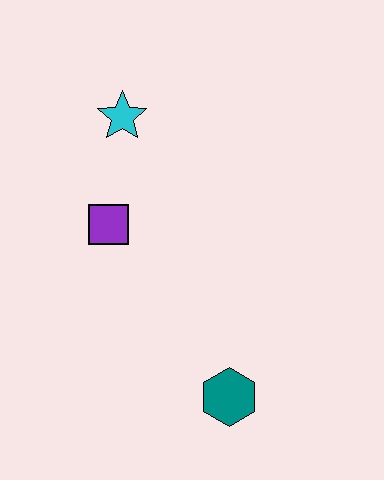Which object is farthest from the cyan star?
The teal hexagon is farthest from the cyan star.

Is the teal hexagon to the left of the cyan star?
No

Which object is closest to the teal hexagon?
The purple square is closest to the teal hexagon.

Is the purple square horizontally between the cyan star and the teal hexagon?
No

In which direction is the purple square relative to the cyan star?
The purple square is below the cyan star.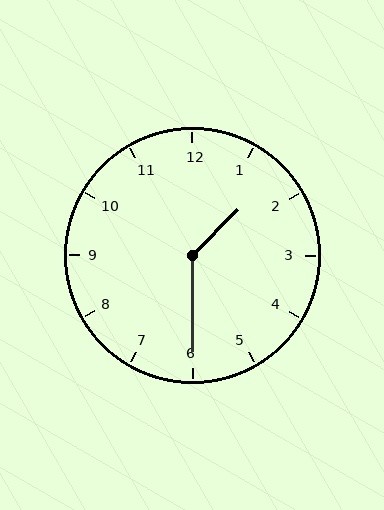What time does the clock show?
1:30.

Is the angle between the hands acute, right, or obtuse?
It is obtuse.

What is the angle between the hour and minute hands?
Approximately 135 degrees.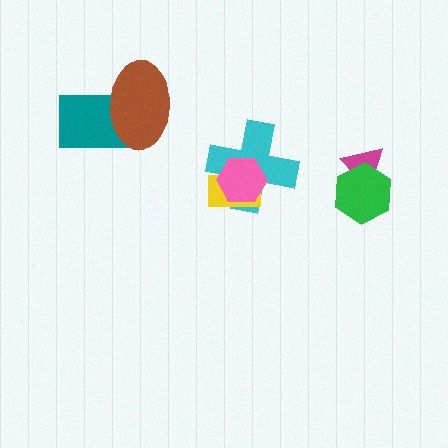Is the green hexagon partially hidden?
No, no other shape covers it.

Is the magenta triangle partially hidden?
Yes, it is partially covered by another shape.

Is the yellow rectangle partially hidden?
Yes, it is partially covered by another shape.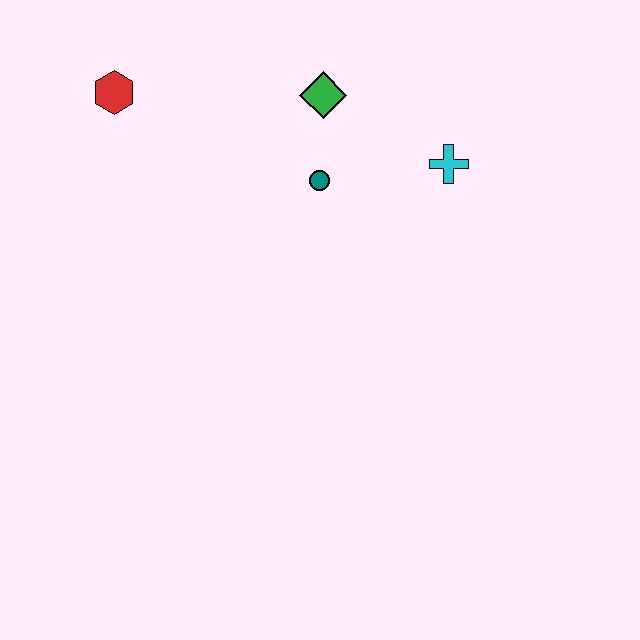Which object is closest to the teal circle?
The green diamond is closest to the teal circle.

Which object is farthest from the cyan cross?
The red hexagon is farthest from the cyan cross.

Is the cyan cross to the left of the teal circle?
No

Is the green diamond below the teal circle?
No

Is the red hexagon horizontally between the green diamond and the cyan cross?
No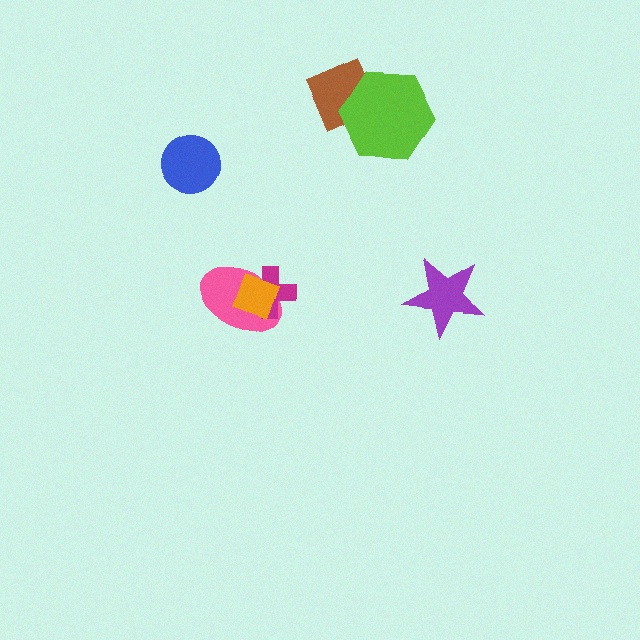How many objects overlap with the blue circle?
0 objects overlap with the blue circle.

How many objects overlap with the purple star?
0 objects overlap with the purple star.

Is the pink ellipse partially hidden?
Yes, it is partially covered by another shape.